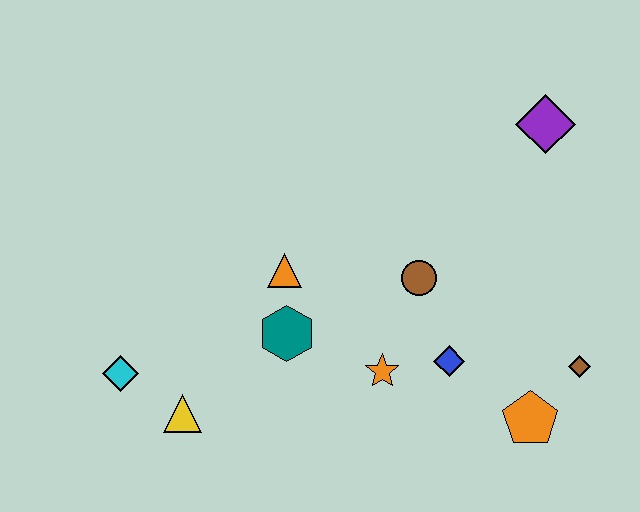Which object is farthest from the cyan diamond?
The purple diamond is farthest from the cyan diamond.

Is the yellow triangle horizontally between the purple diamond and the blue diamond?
No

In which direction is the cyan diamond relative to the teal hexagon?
The cyan diamond is to the left of the teal hexagon.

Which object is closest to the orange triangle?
The teal hexagon is closest to the orange triangle.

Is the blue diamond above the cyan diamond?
Yes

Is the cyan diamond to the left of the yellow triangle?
Yes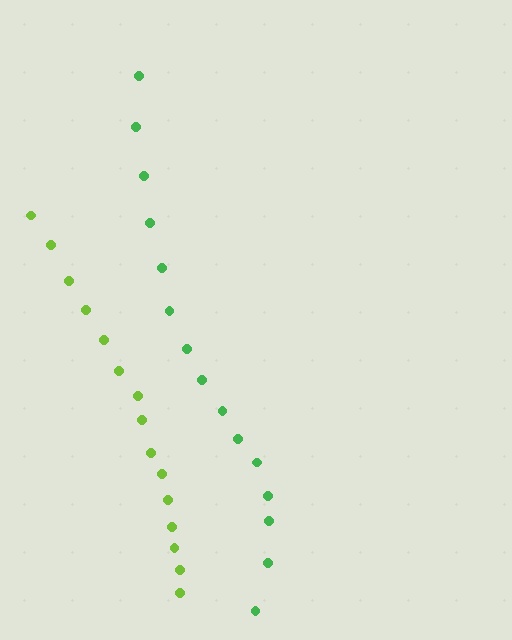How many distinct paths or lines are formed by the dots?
There are 2 distinct paths.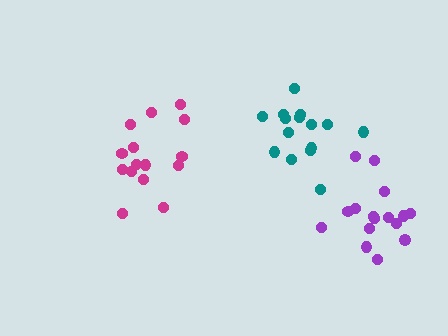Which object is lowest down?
The purple cluster is bottommost.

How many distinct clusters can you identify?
There are 3 distinct clusters.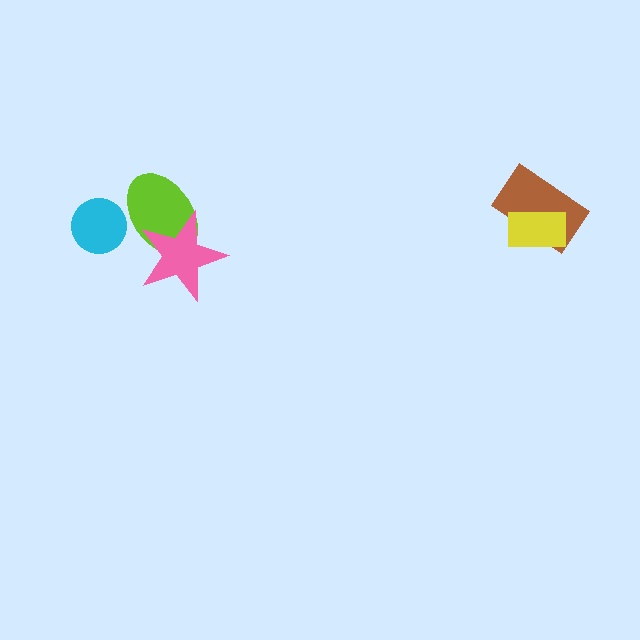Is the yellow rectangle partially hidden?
No, no other shape covers it.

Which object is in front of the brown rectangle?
The yellow rectangle is in front of the brown rectangle.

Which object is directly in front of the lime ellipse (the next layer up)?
The cyan circle is directly in front of the lime ellipse.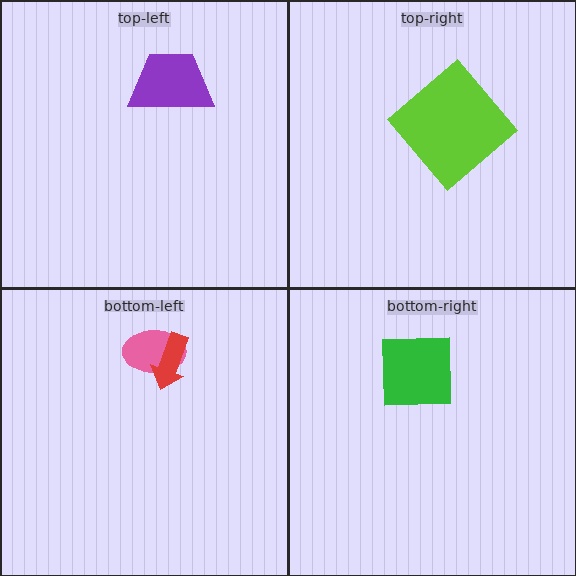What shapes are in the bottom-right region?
The green square.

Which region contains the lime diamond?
The top-right region.